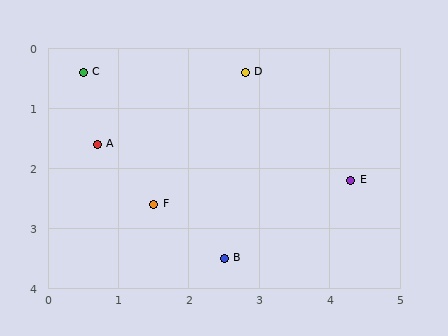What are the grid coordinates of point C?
Point C is at approximately (0.5, 0.4).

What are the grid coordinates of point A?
Point A is at approximately (0.7, 1.6).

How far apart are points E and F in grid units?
Points E and F are about 2.8 grid units apart.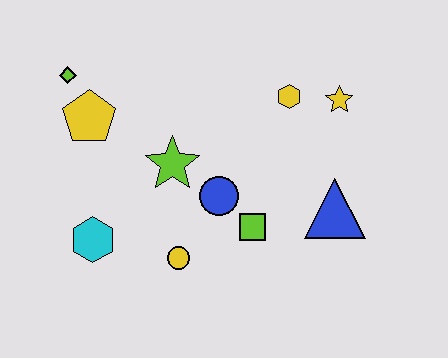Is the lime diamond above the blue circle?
Yes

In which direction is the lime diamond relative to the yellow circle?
The lime diamond is above the yellow circle.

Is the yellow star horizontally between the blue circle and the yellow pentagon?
No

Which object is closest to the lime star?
The blue circle is closest to the lime star.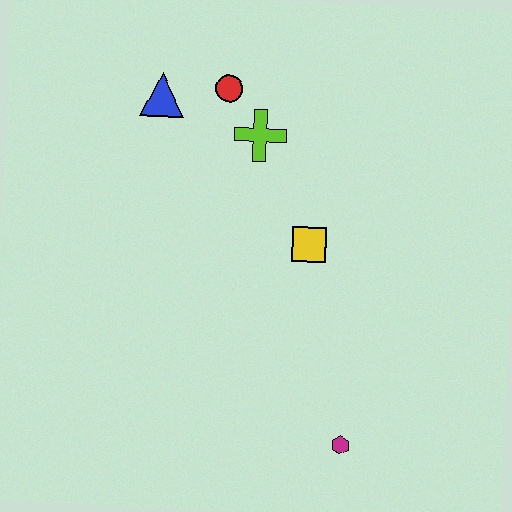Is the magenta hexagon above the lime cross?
No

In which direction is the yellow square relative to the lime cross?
The yellow square is below the lime cross.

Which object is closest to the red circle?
The lime cross is closest to the red circle.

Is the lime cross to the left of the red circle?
No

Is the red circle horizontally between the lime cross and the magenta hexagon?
No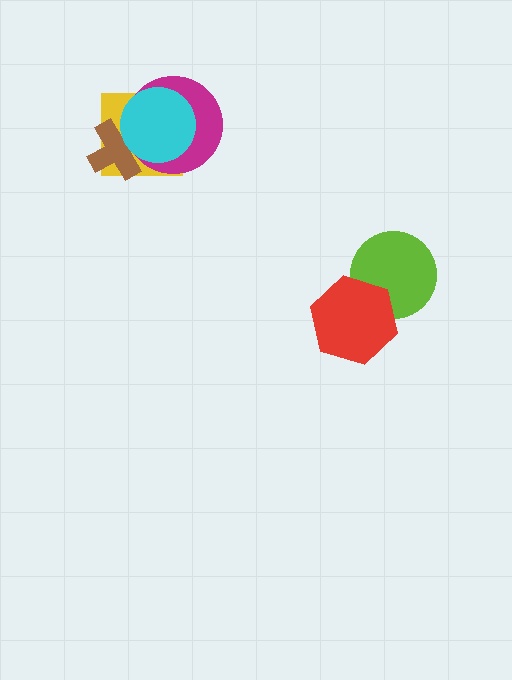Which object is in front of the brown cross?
The cyan circle is in front of the brown cross.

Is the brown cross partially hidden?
Yes, it is partially covered by another shape.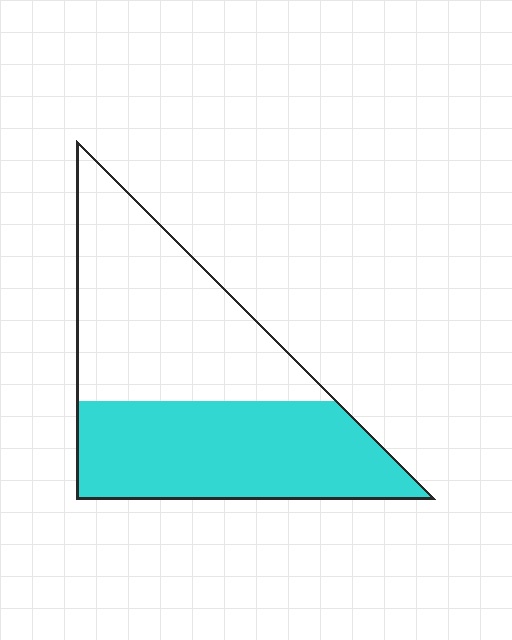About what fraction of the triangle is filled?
About one half (1/2).